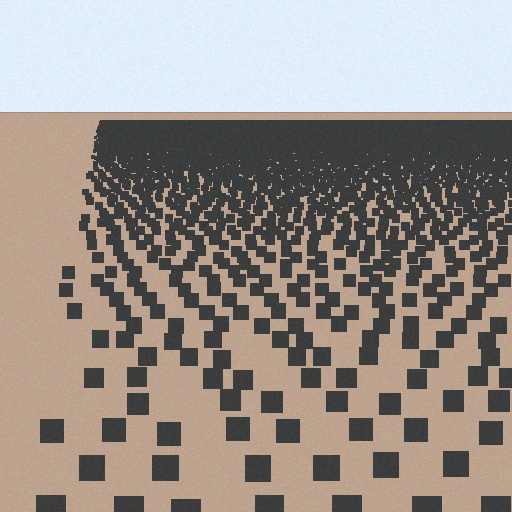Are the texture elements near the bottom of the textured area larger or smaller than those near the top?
Larger. Near the bottom, elements are closer to the viewer and appear at a bigger on-screen size.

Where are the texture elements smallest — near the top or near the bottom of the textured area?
Near the top.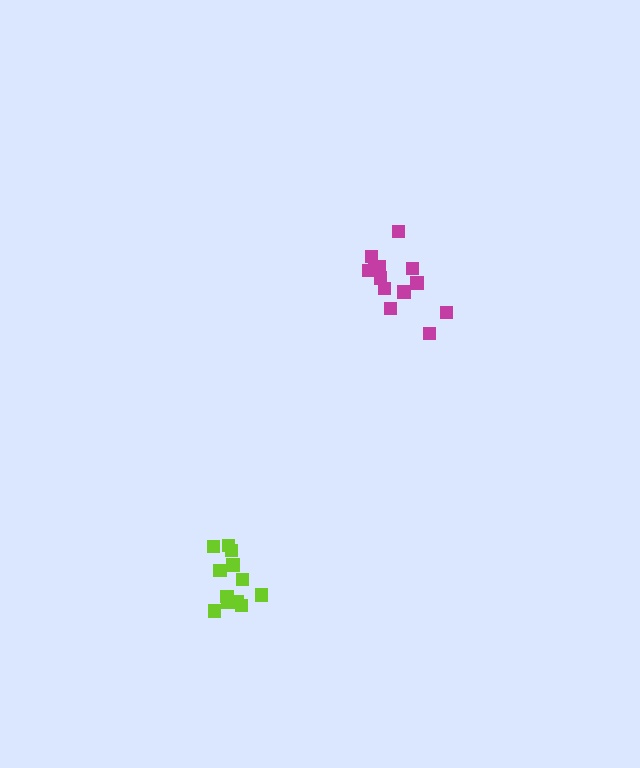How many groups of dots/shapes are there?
There are 2 groups.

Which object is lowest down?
The lime cluster is bottommost.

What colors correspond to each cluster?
The clusters are colored: lime, magenta.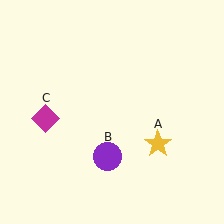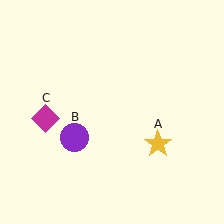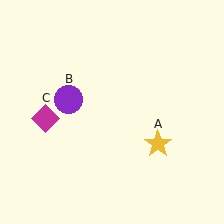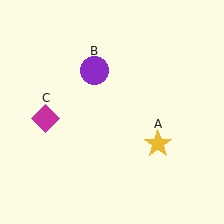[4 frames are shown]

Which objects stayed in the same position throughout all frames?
Yellow star (object A) and magenta diamond (object C) remained stationary.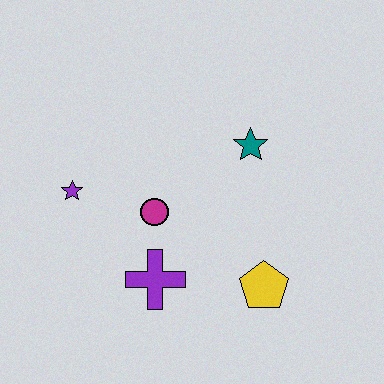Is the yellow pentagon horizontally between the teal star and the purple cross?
No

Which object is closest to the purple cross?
The magenta circle is closest to the purple cross.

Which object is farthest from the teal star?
The purple star is farthest from the teal star.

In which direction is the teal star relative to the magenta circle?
The teal star is to the right of the magenta circle.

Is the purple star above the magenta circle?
Yes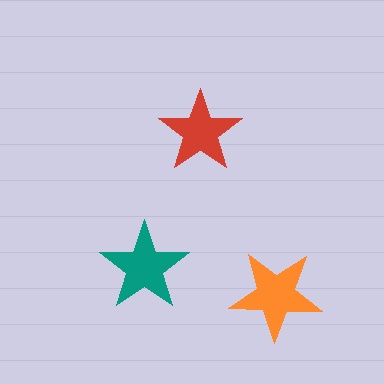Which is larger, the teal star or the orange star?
The orange one.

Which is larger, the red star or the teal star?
The teal one.